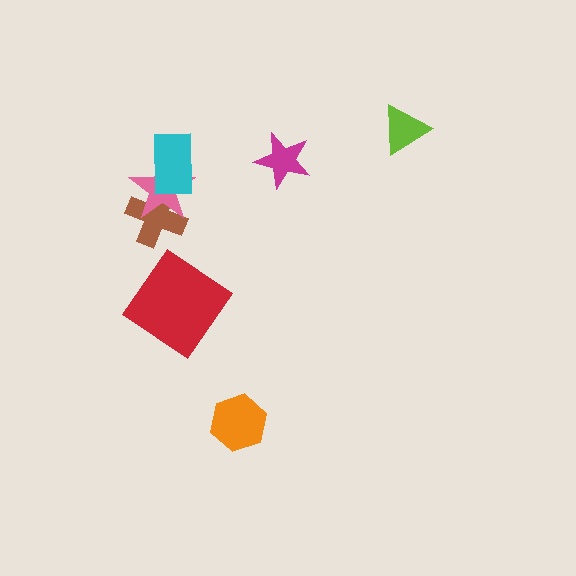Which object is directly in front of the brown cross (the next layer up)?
The pink star is directly in front of the brown cross.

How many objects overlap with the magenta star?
0 objects overlap with the magenta star.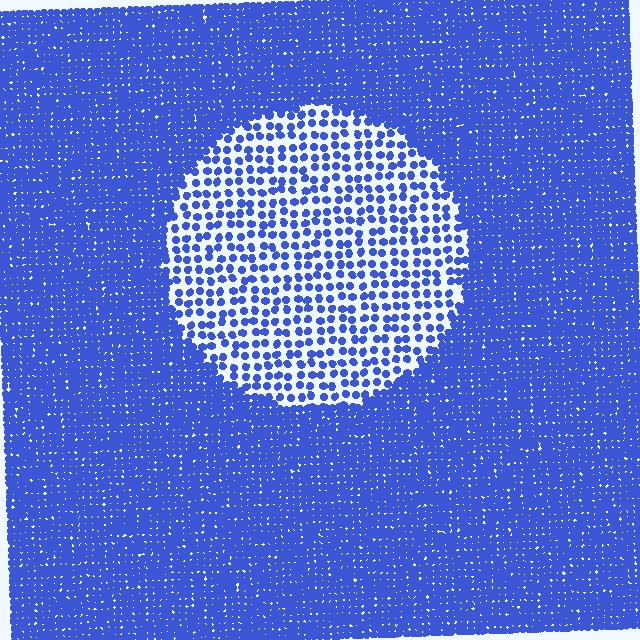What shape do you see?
I see a circle.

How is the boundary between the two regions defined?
The boundary is defined by a change in element density (approximately 2.8x ratio). All elements are the same color, size, and shape.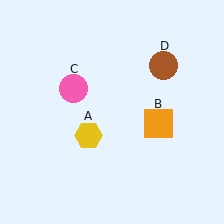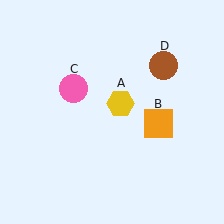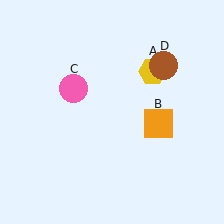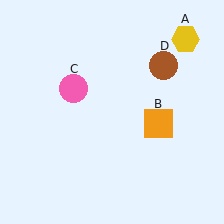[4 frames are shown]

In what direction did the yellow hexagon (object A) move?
The yellow hexagon (object A) moved up and to the right.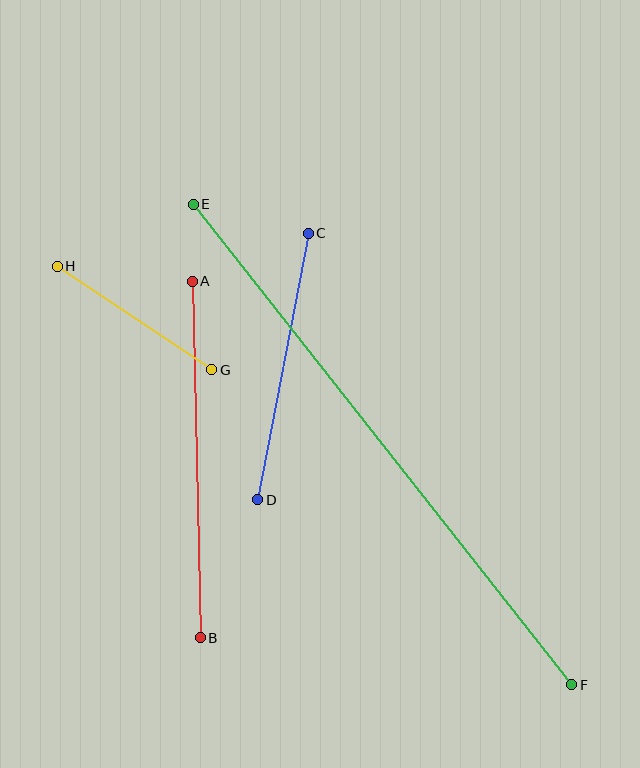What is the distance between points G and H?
The distance is approximately 186 pixels.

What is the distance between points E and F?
The distance is approximately 612 pixels.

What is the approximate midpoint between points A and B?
The midpoint is at approximately (196, 459) pixels.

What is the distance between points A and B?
The distance is approximately 356 pixels.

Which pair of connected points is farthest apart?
Points E and F are farthest apart.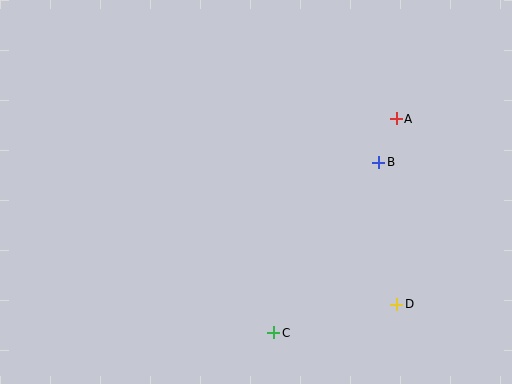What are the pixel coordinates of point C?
Point C is at (274, 333).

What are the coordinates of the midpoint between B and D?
The midpoint between B and D is at (388, 233).